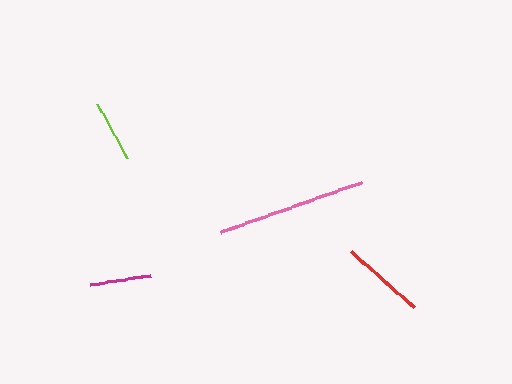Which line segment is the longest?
The pink line is the longest at approximately 150 pixels.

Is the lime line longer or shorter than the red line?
The red line is longer than the lime line.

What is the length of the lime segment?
The lime segment is approximately 62 pixels long.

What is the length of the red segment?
The red segment is approximately 85 pixels long.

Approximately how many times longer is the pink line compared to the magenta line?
The pink line is approximately 2.4 times the length of the magenta line.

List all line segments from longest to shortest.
From longest to shortest: pink, red, lime, magenta.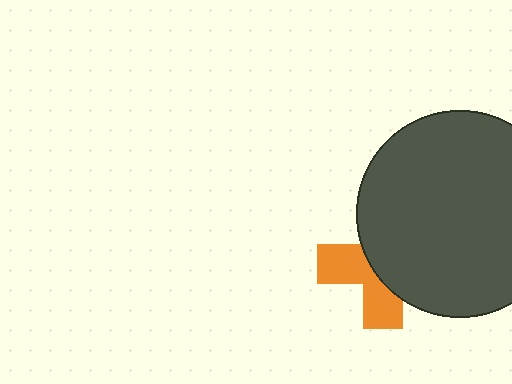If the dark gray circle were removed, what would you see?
You would see the complete orange cross.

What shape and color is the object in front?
The object in front is a dark gray circle.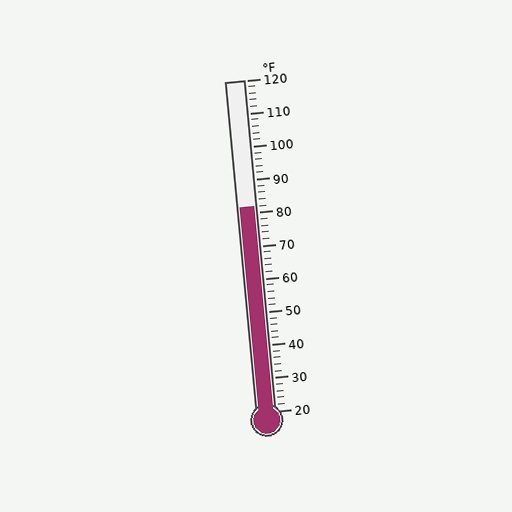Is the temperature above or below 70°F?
The temperature is above 70°F.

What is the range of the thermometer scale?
The thermometer scale ranges from 20°F to 120°F.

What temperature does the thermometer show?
The thermometer shows approximately 82°F.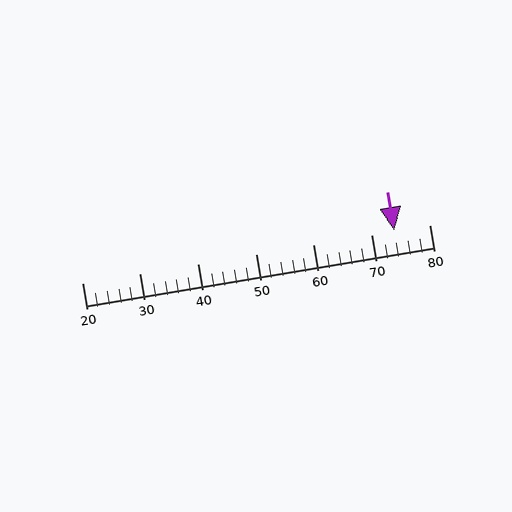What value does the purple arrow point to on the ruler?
The purple arrow points to approximately 74.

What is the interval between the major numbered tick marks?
The major tick marks are spaced 10 units apart.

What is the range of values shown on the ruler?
The ruler shows values from 20 to 80.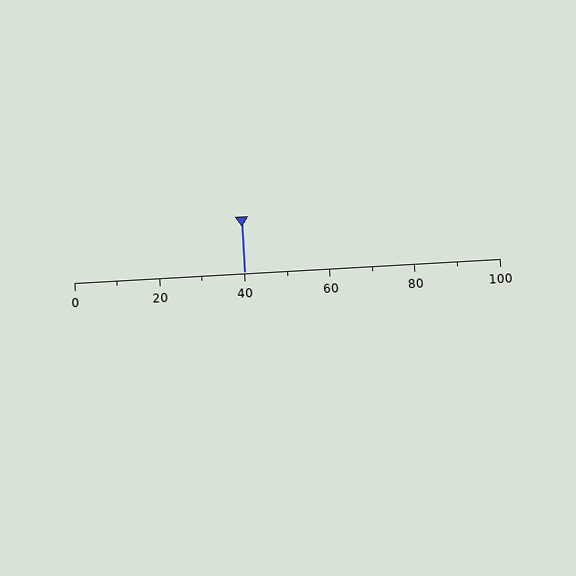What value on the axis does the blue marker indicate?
The marker indicates approximately 40.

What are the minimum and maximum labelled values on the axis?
The axis runs from 0 to 100.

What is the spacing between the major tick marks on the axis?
The major ticks are spaced 20 apart.